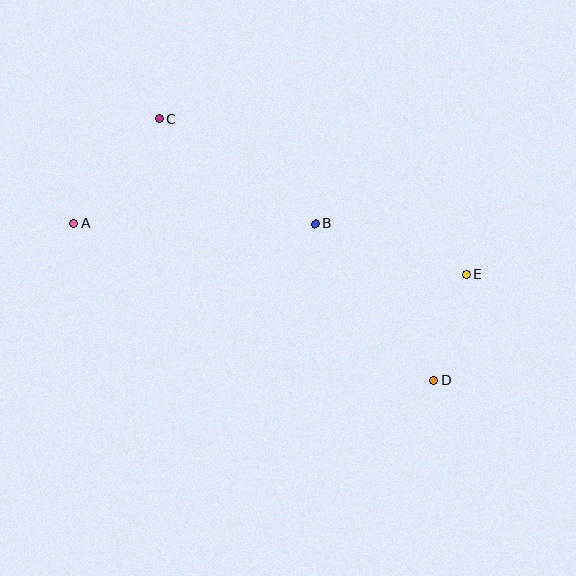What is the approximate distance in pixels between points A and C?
The distance between A and C is approximately 135 pixels.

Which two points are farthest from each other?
Points A and E are farthest from each other.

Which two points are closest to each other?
Points D and E are closest to each other.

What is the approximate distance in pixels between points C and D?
The distance between C and D is approximately 379 pixels.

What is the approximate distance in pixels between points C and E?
The distance between C and E is approximately 344 pixels.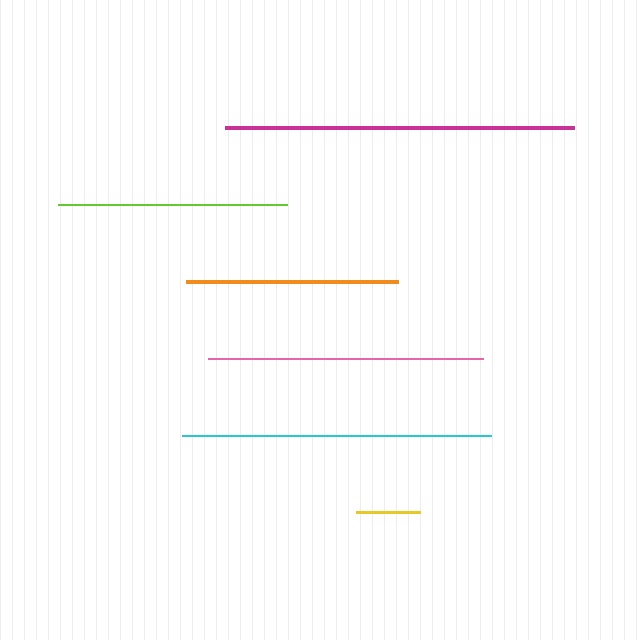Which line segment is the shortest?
The yellow line is the shortest at approximately 64 pixels.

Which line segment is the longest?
The magenta line is the longest at approximately 348 pixels.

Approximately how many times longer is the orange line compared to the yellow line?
The orange line is approximately 3.3 times the length of the yellow line.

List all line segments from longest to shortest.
From longest to shortest: magenta, cyan, pink, lime, orange, yellow.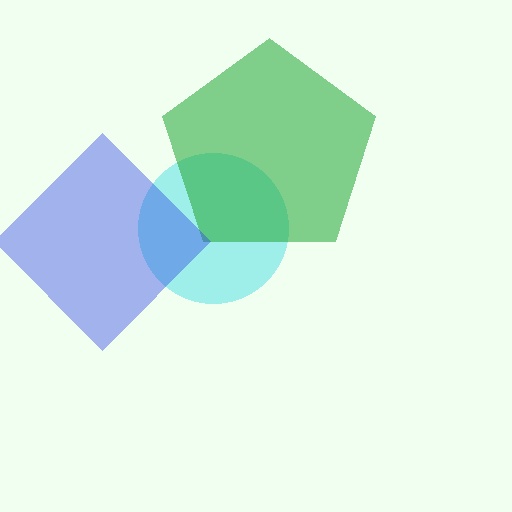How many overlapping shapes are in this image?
There are 3 overlapping shapes in the image.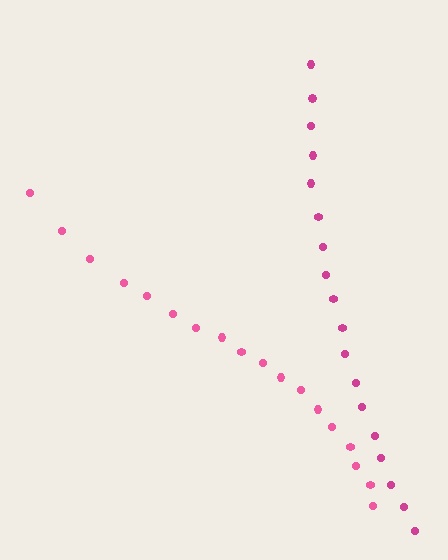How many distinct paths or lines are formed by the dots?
There are 2 distinct paths.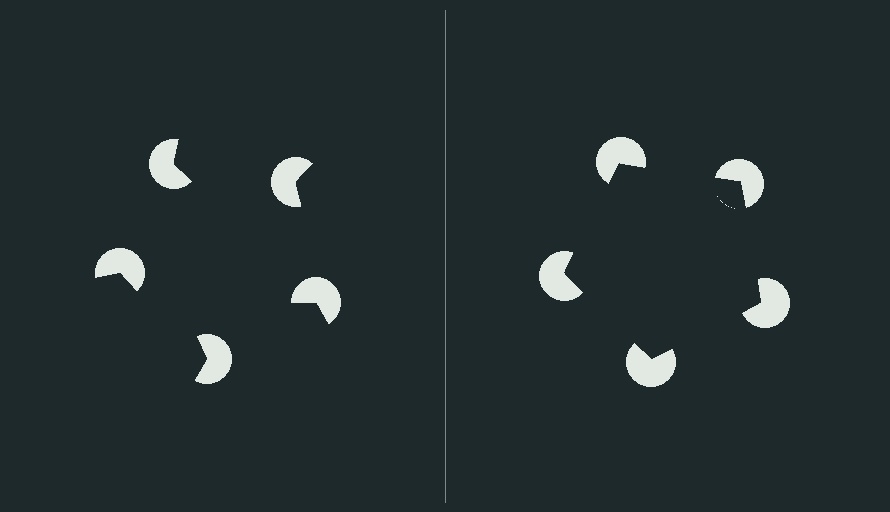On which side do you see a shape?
An illusory pentagon appears on the right side. On the left side the wedge cuts are rotated, so no coherent shape forms.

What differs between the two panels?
The pac-man discs are positioned identically on both sides; only the wedge orientations differ. On the right they align to a pentagon; on the left they are misaligned.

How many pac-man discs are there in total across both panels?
10 — 5 on each side.